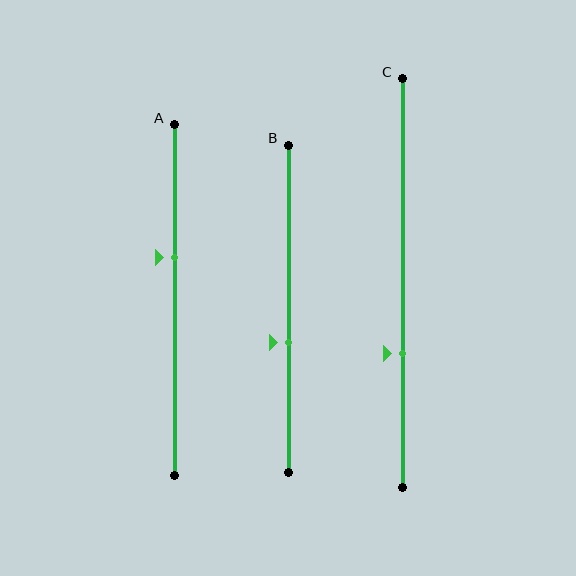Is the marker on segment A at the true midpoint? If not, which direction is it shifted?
No, the marker on segment A is shifted upward by about 12% of the segment length.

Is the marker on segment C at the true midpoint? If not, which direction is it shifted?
No, the marker on segment C is shifted downward by about 17% of the segment length.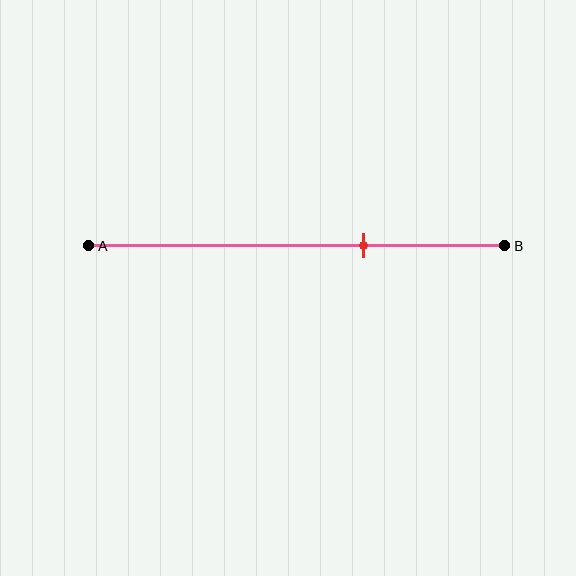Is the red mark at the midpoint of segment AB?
No, the mark is at about 65% from A, not at the 50% midpoint.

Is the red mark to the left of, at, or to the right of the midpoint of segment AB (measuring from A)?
The red mark is to the right of the midpoint of segment AB.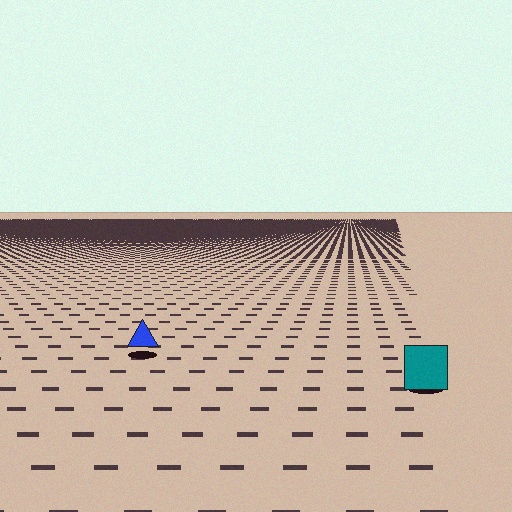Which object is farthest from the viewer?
The blue triangle is farthest from the viewer. It appears smaller and the ground texture around it is denser.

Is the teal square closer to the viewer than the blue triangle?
Yes. The teal square is closer — you can tell from the texture gradient: the ground texture is coarser near it.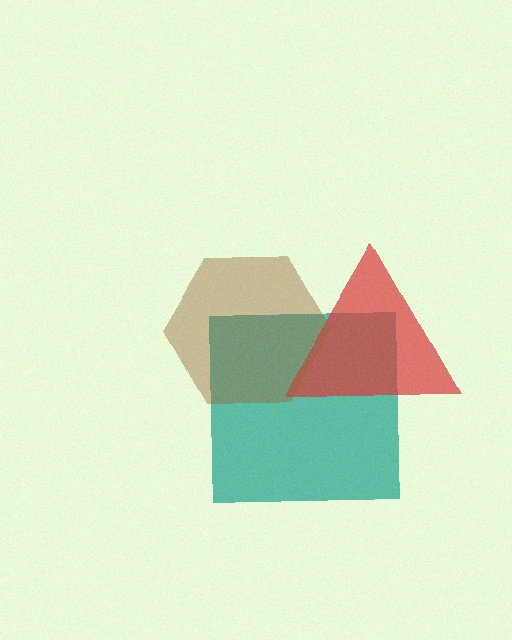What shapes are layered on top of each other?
The layered shapes are: a teal square, a red triangle, a brown hexagon.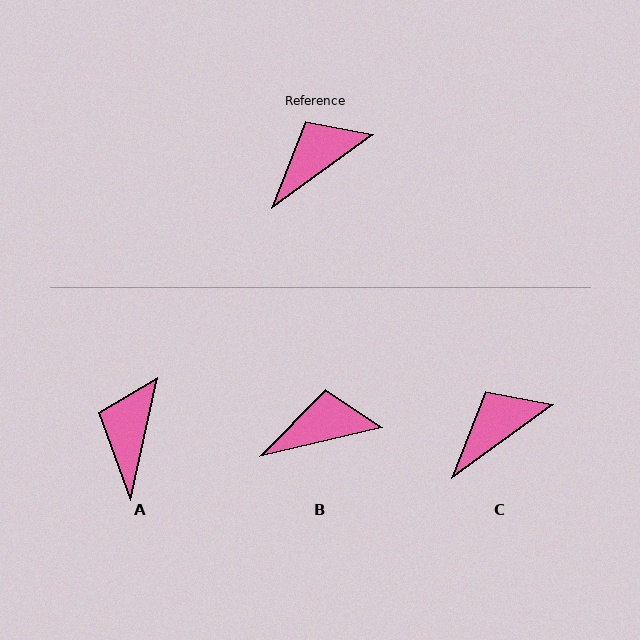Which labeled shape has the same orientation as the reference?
C.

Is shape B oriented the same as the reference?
No, it is off by about 23 degrees.